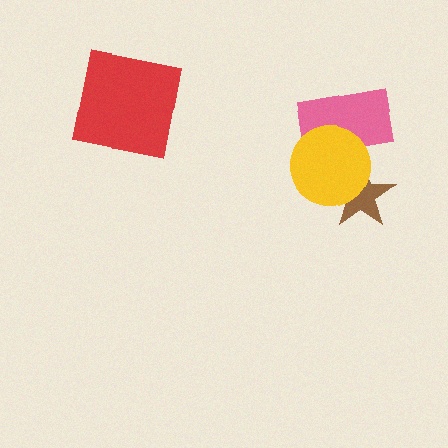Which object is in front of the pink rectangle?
The yellow circle is in front of the pink rectangle.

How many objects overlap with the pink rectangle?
1 object overlaps with the pink rectangle.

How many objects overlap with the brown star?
1 object overlaps with the brown star.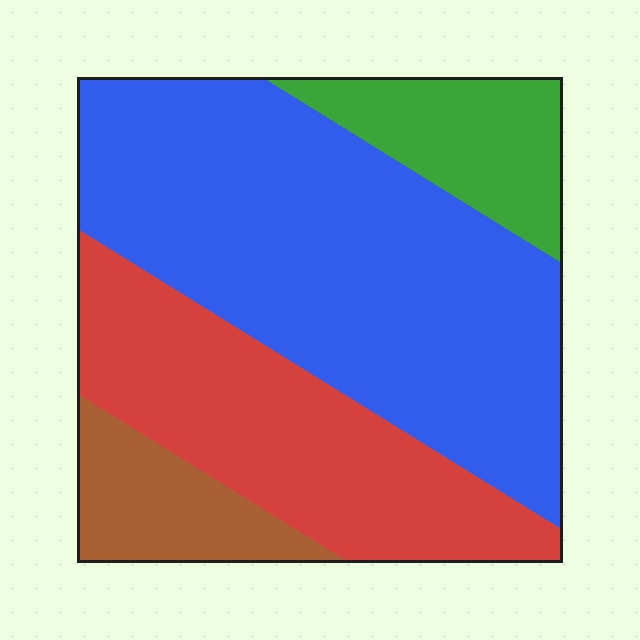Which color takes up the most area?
Blue, at roughly 50%.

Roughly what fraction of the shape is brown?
Brown takes up about one tenth (1/10) of the shape.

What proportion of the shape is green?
Green covers 12% of the shape.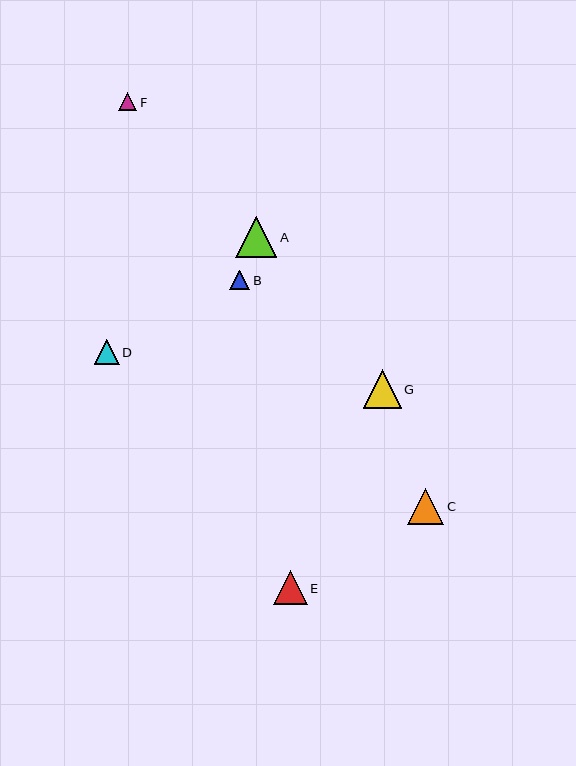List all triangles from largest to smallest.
From largest to smallest: A, G, C, E, D, B, F.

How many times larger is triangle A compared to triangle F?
Triangle A is approximately 2.3 times the size of triangle F.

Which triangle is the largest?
Triangle A is the largest with a size of approximately 41 pixels.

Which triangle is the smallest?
Triangle F is the smallest with a size of approximately 18 pixels.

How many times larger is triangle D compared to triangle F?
Triangle D is approximately 1.4 times the size of triangle F.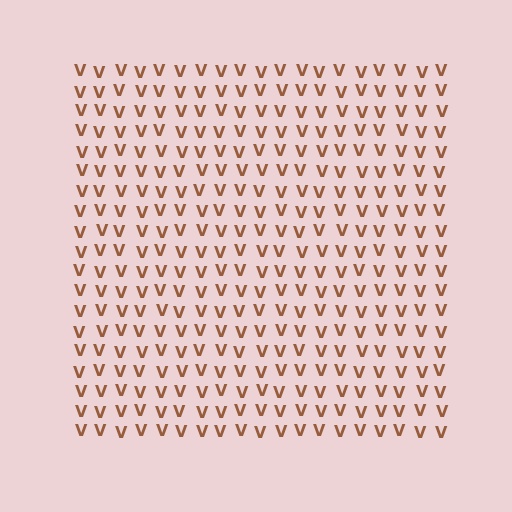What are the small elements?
The small elements are letter V's.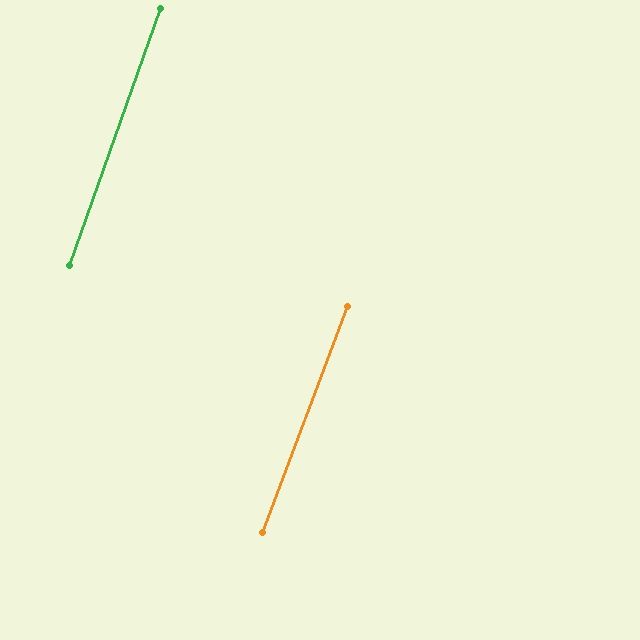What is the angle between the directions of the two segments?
Approximately 1 degree.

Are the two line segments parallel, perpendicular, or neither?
Parallel — their directions differ by only 1.2°.